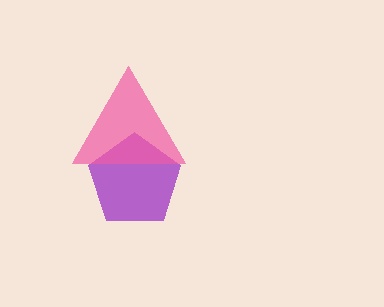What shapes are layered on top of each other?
The layered shapes are: a purple pentagon, a pink triangle.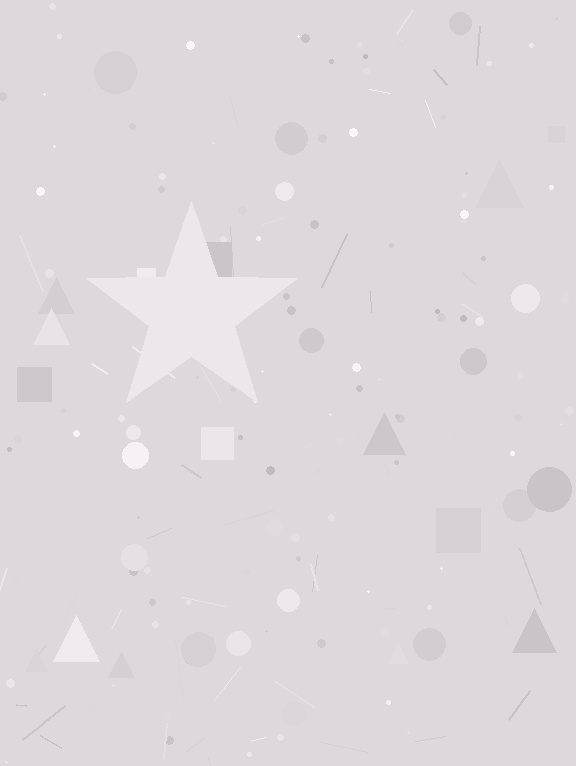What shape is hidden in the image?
A star is hidden in the image.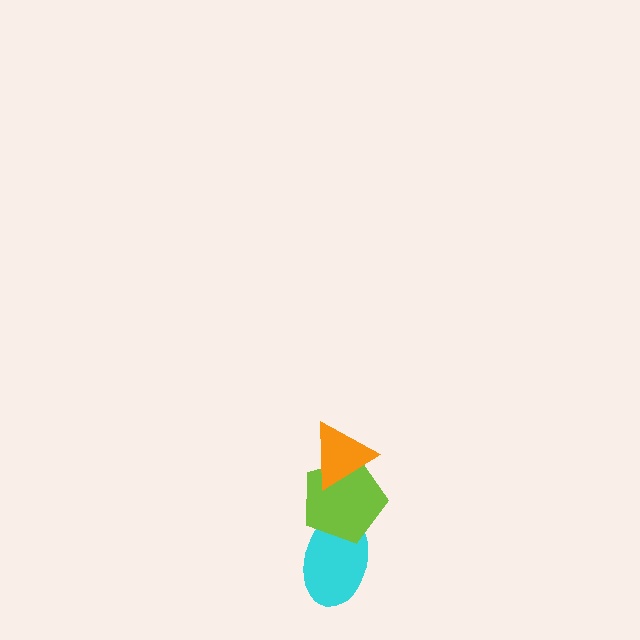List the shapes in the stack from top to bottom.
From top to bottom: the orange triangle, the lime pentagon, the cyan ellipse.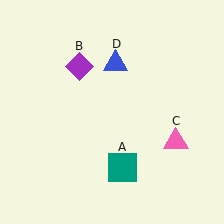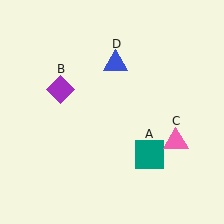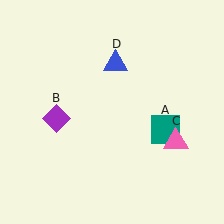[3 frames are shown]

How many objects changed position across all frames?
2 objects changed position: teal square (object A), purple diamond (object B).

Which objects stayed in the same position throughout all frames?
Pink triangle (object C) and blue triangle (object D) remained stationary.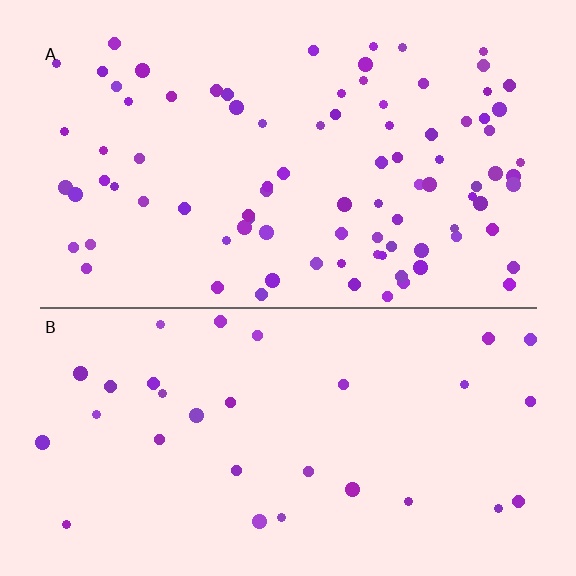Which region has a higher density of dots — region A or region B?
A (the top).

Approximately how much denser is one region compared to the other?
Approximately 2.9× — region A over region B.